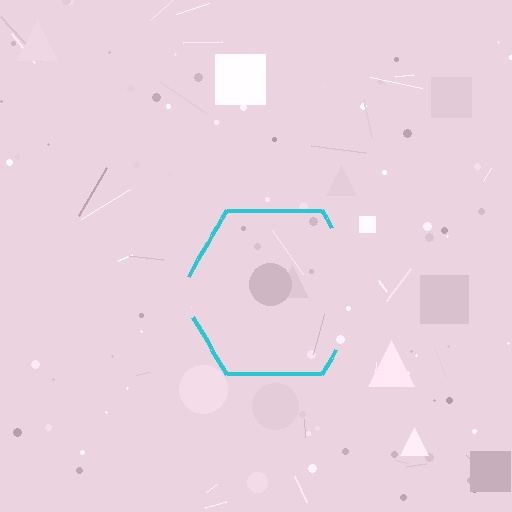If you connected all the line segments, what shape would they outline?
They would outline a hexagon.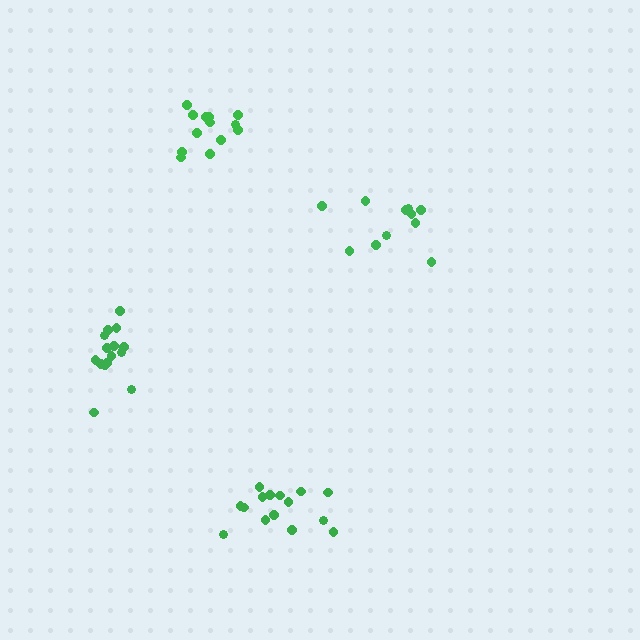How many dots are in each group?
Group 1: 15 dots, Group 2: 13 dots, Group 3: 15 dots, Group 4: 11 dots (54 total).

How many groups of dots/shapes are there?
There are 4 groups.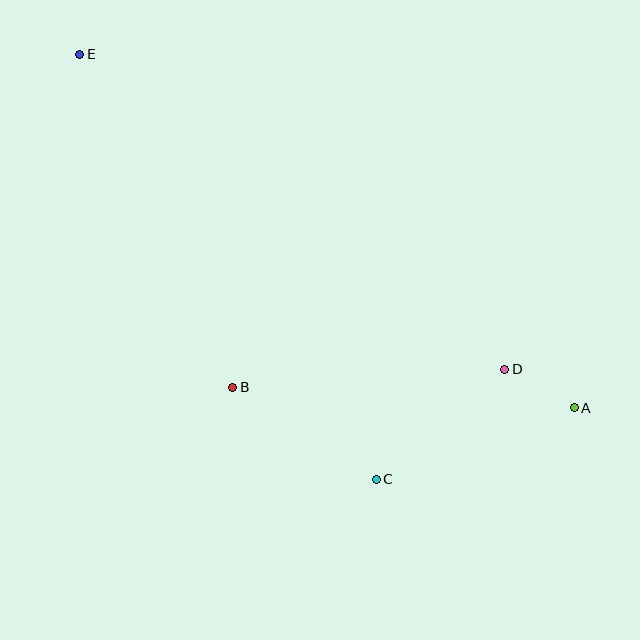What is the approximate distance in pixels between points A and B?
The distance between A and B is approximately 342 pixels.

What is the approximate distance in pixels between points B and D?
The distance between B and D is approximately 273 pixels.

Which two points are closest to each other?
Points A and D are closest to each other.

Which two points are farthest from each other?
Points A and E are farthest from each other.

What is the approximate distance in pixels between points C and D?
The distance between C and D is approximately 169 pixels.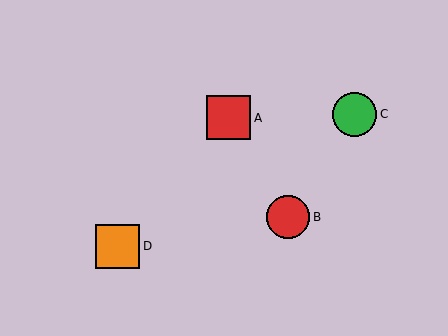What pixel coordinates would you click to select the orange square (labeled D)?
Click at (118, 246) to select the orange square D.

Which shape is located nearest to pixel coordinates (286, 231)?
The red circle (labeled B) at (288, 217) is nearest to that location.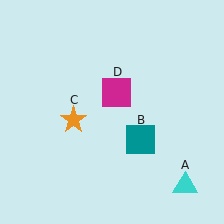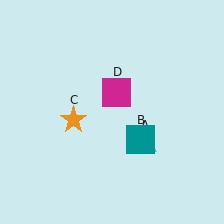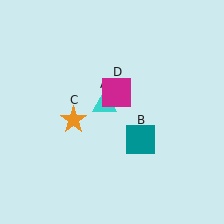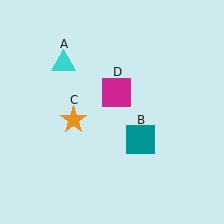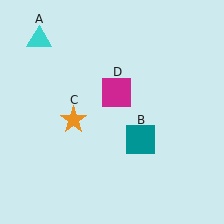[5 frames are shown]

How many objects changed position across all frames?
1 object changed position: cyan triangle (object A).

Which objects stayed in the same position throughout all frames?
Teal square (object B) and orange star (object C) and magenta square (object D) remained stationary.